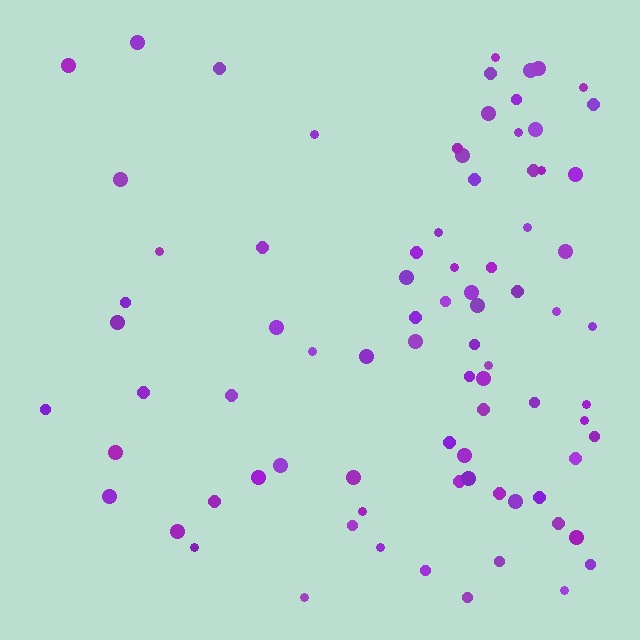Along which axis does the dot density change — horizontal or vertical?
Horizontal.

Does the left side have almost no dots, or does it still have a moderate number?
Still a moderate number, just noticeably fewer than the right.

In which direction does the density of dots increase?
From left to right, with the right side densest.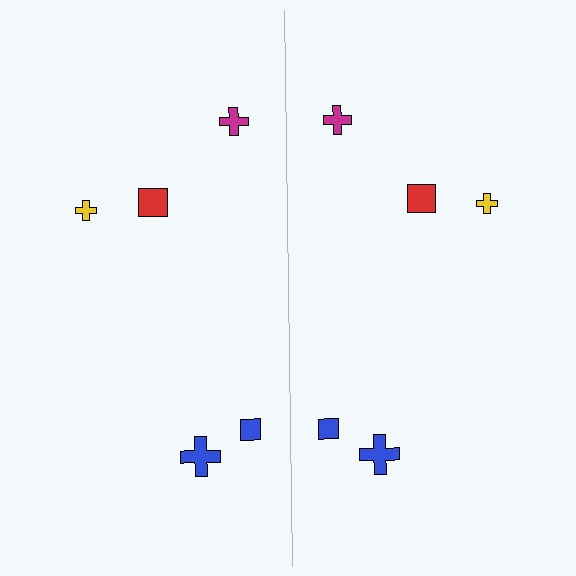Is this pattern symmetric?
Yes, this pattern has bilateral (reflection) symmetry.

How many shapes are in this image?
There are 10 shapes in this image.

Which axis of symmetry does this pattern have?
The pattern has a vertical axis of symmetry running through the center of the image.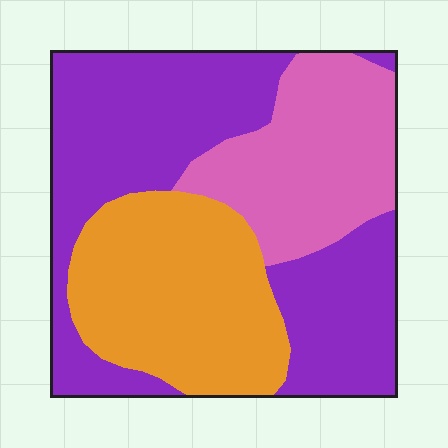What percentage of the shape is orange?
Orange covers about 30% of the shape.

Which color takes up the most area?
Purple, at roughly 45%.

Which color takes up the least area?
Pink, at roughly 25%.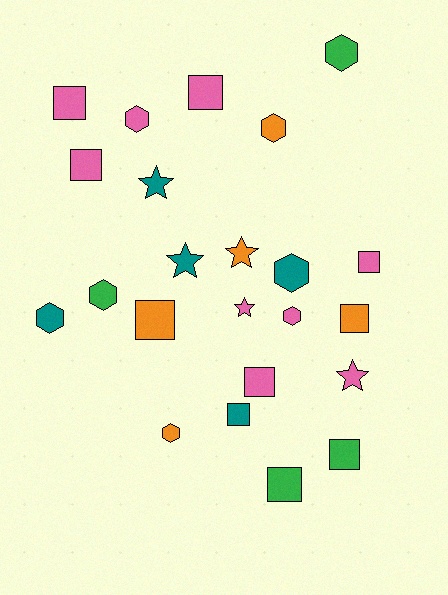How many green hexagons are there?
There are 2 green hexagons.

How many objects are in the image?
There are 23 objects.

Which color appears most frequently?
Pink, with 9 objects.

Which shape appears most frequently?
Square, with 10 objects.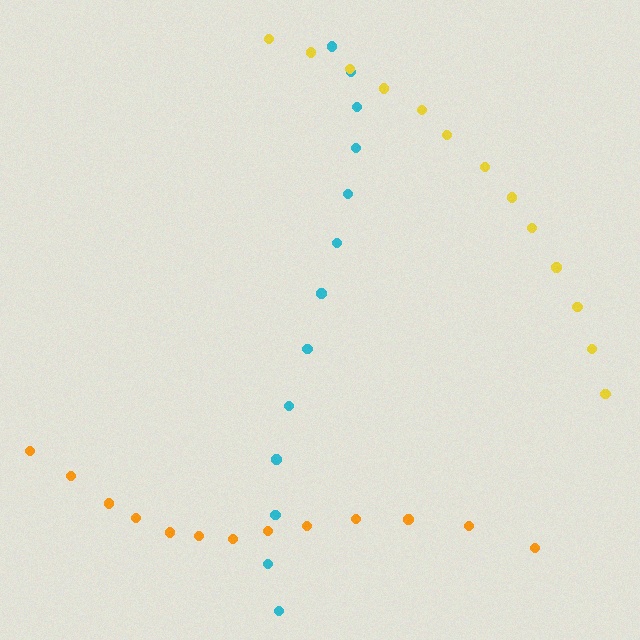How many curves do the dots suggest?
There are 3 distinct paths.